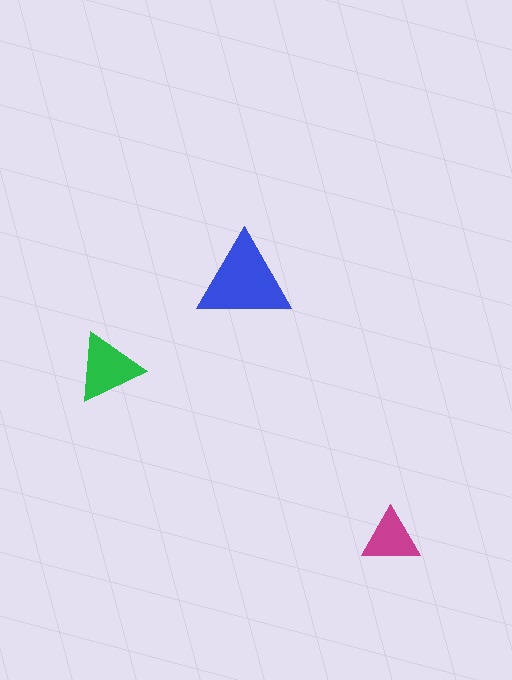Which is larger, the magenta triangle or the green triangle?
The green one.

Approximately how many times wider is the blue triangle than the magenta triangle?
About 1.5 times wider.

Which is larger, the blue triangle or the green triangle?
The blue one.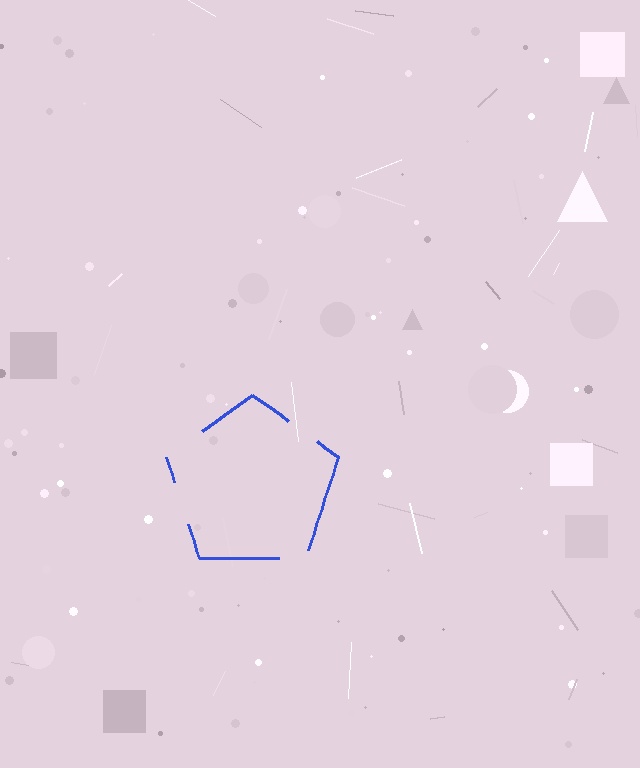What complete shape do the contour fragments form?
The contour fragments form a pentagon.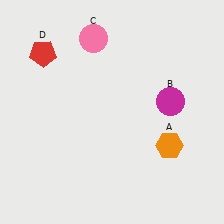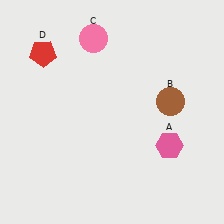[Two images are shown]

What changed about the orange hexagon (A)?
In Image 1, A is orange. In Image 2, it changed to pink.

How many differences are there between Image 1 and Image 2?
There are 2 differences between the two images.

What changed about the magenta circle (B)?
In Image 1, B is magenta. In Image 2, it changed to brown.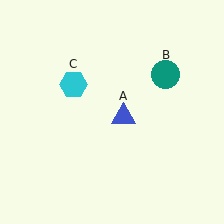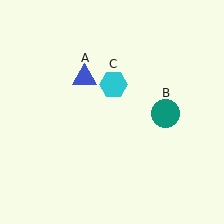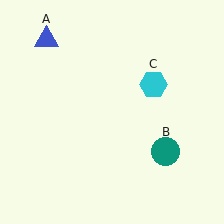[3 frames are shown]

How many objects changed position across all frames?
3 objects changed position: blue triangle (object A), teal circle (object B), cyan hexagon (object C).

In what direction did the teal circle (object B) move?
The teal circle (object B) moved down.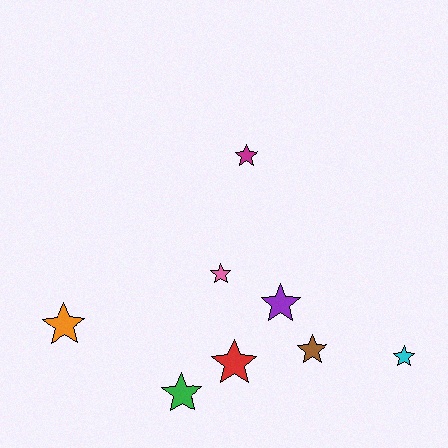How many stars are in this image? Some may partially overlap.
There are 8 stars.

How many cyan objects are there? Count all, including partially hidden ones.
There is 1 cyan object.